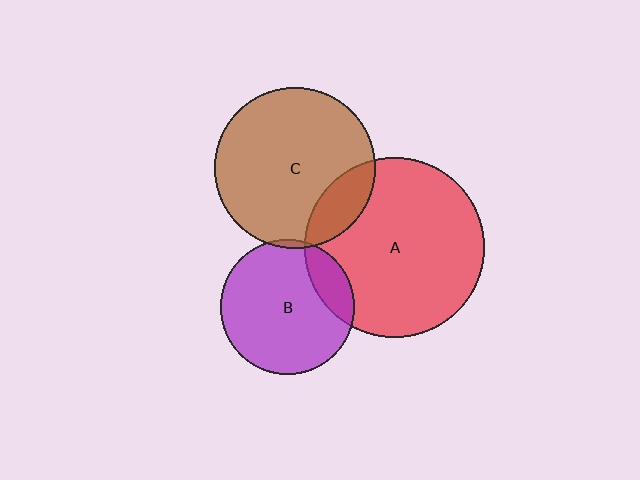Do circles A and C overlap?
Yes.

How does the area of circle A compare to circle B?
Approximately 1.8 times.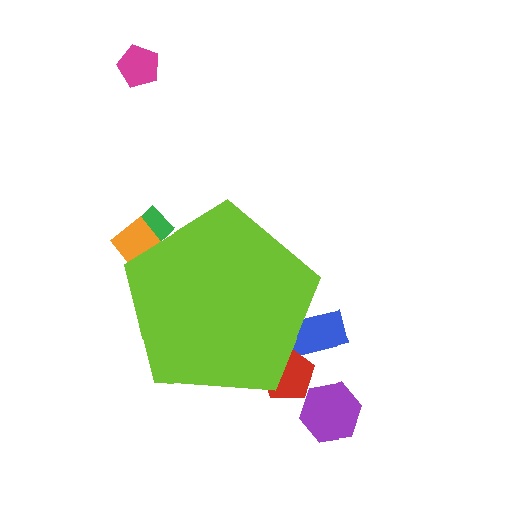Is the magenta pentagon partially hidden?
No, the magenta pentagon is fully visible.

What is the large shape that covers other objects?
A lime pentagon.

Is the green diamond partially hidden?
Yes, the green diamond is partially hidden behind the lime pentagon.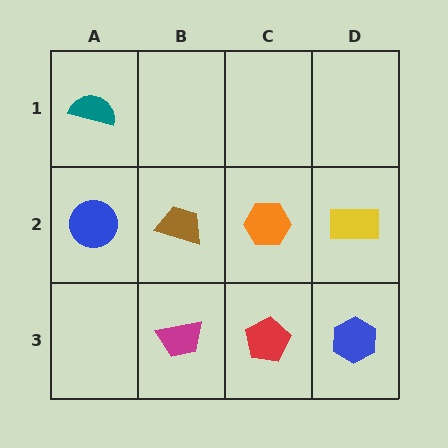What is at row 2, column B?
A brown trapezoid.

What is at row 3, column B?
A magenta trapezoid.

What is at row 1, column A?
A teal semicircle.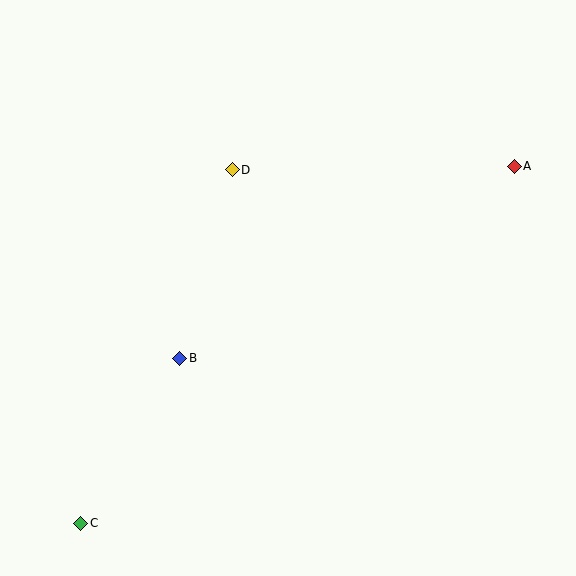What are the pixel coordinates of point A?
Point A is at (514, 166).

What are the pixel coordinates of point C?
Point C is at (81, 523).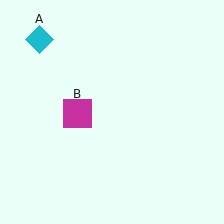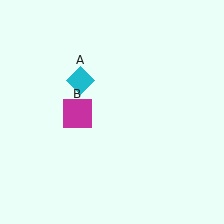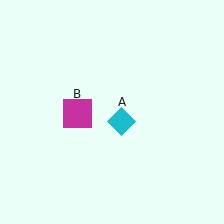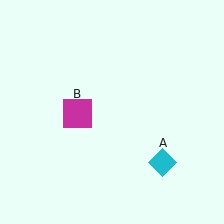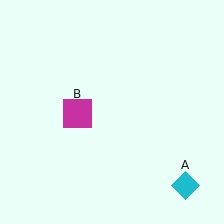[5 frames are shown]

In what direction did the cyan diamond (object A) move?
The cyan diamond (object A) moved down and to the right.